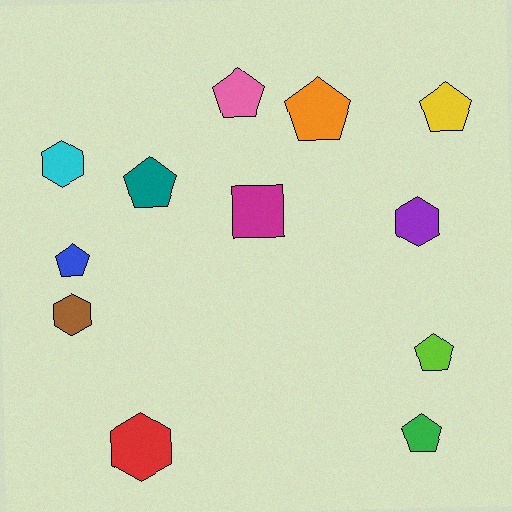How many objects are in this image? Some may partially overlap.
There are 12 objects.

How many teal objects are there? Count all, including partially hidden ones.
There is 1 teal object.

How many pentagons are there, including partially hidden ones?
There are 7 pentagons.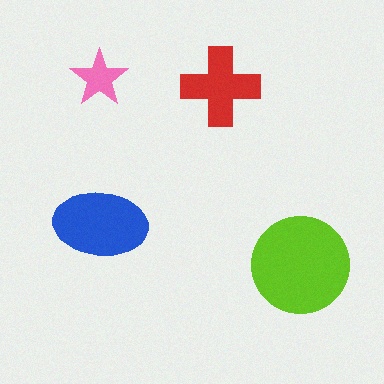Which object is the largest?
The lime circle.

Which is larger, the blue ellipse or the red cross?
The blue ellipse.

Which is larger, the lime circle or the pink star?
The lime circle.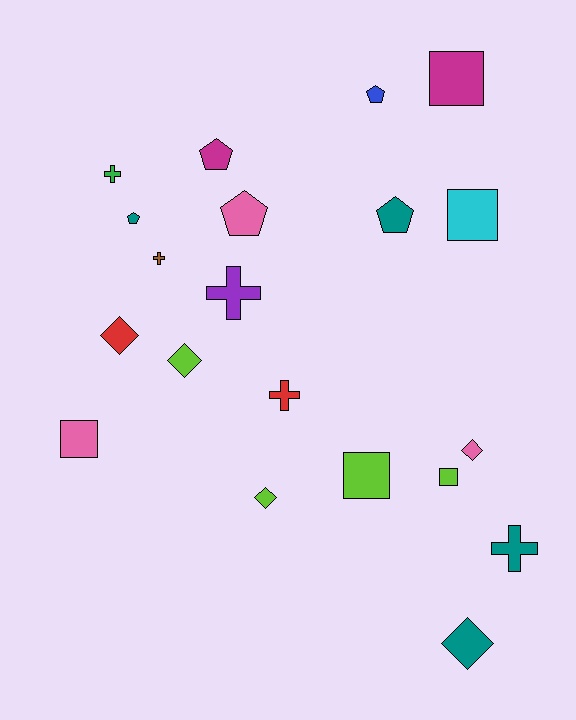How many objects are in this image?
There are 20 objects.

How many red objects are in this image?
There are 2 red objects.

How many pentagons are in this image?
There are 5 pentagons.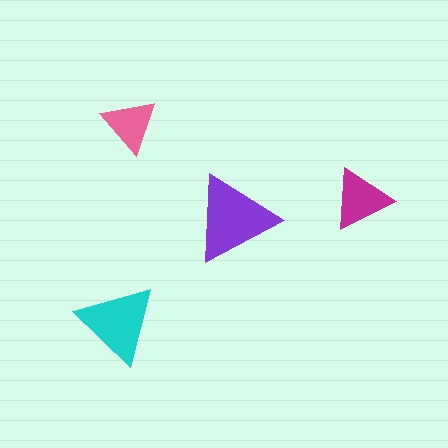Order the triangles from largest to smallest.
the purple one, the cyan one, the magenta one, the pink one.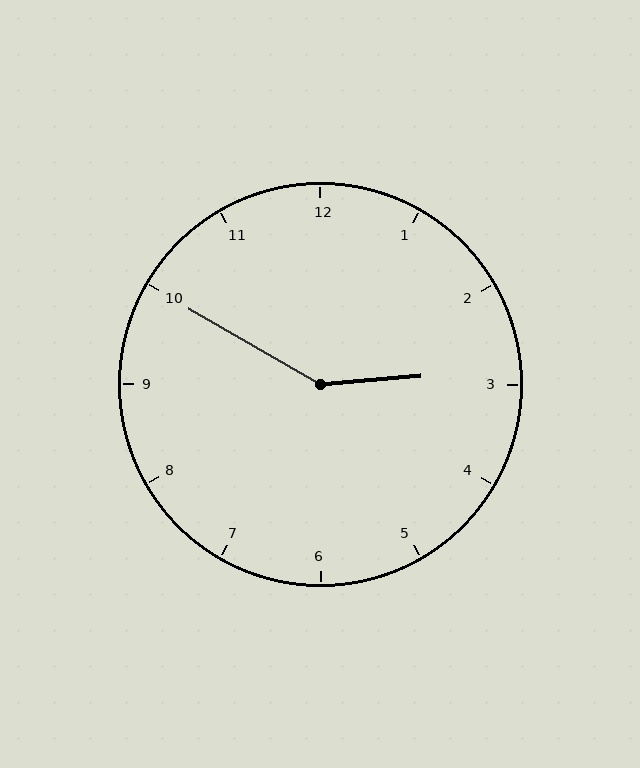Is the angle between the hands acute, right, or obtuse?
It is obtuse.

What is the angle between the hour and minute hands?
Approximately 145 degrees.